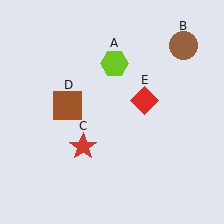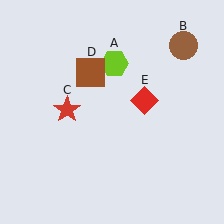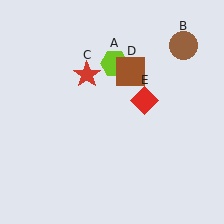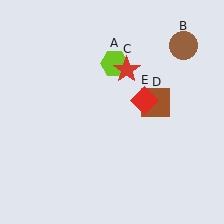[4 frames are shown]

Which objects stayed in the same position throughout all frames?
Lime hexagon (object A) and brown circle (object B) and red diamond (object E) remained stationary.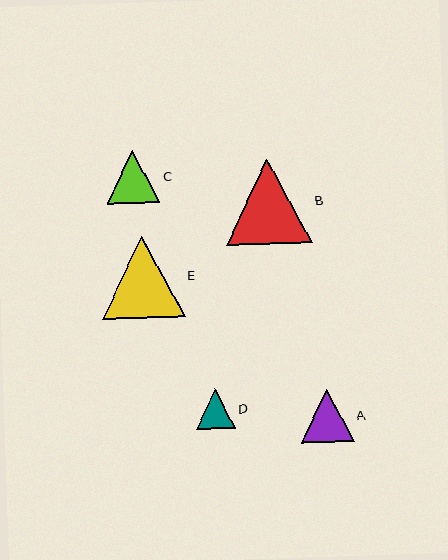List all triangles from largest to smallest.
From largest to smallest: B, E, C, A, D.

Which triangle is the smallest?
Triangle D is the smallest with a size of approximately 39 pixels.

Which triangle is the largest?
Triangle B is the largest with a size of approximately 86 pixels.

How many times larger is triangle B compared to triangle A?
Triangle B is approximately 1.6 times the size of triangle A.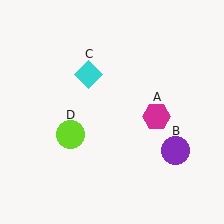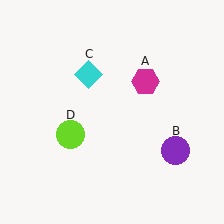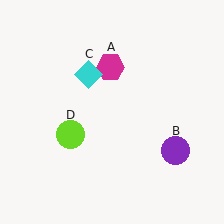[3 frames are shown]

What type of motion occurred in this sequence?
The magenta hexagon (object A) rotated counterclockwise around the center of the scene.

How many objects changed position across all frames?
1 object changed position: magenta hexagon (object A).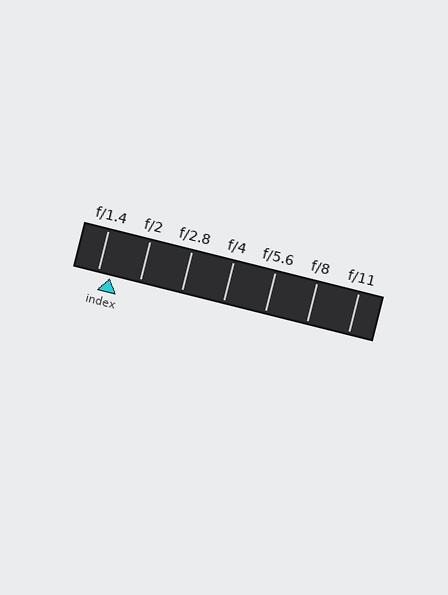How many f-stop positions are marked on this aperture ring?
There are 7 f-stop positions marked.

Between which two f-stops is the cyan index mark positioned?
The index mark is between f/1.4 and f/2.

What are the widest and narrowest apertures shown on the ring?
The widest aperture shown is f/1.4 and the narrowest is f/11.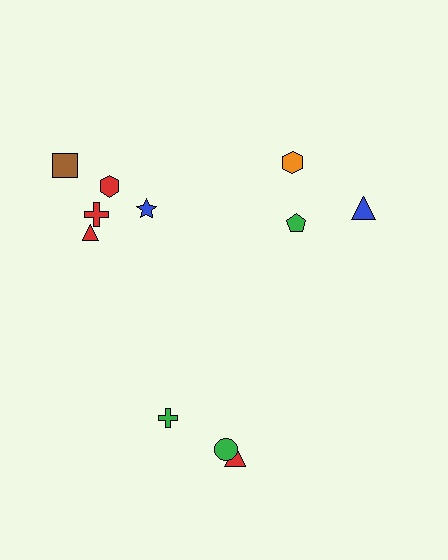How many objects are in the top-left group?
There are 5 objects.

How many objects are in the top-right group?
There are 3 objects.